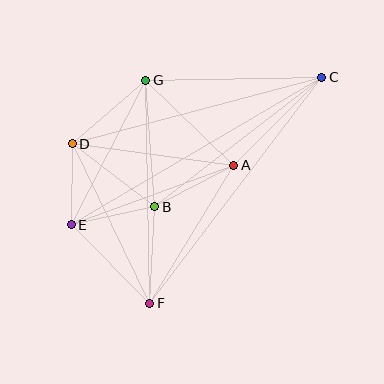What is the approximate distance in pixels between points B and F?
The distance between B and F is approximately 97 pixels.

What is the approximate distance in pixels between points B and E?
The distance between B and E is approximately 85 pixels.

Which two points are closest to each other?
Points D and E are closest to each other.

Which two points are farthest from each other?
Points C and E are farthest from each other.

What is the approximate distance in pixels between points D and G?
The distance between D and G is approximately 97 pixels.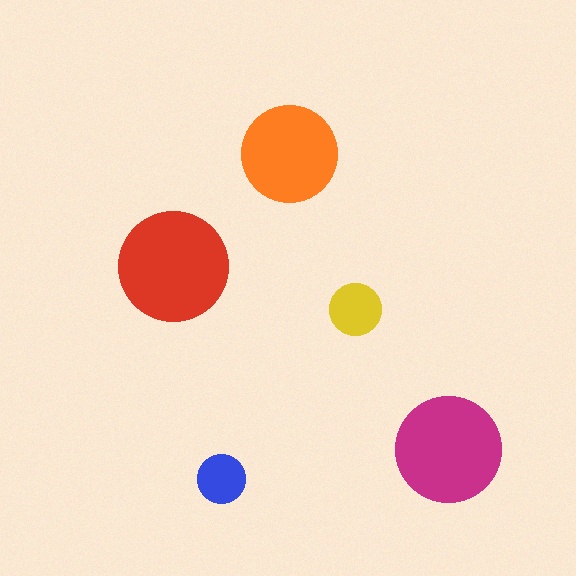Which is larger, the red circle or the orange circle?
The red one.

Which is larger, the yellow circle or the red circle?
The red one.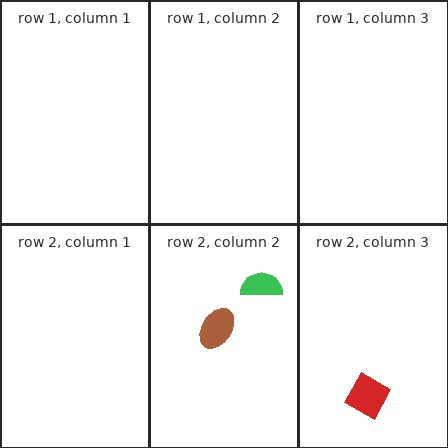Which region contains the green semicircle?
The row 2, column 2 region.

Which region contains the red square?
The row 2, column 3 region.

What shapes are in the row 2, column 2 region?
The brown ellipse, the green semicircle.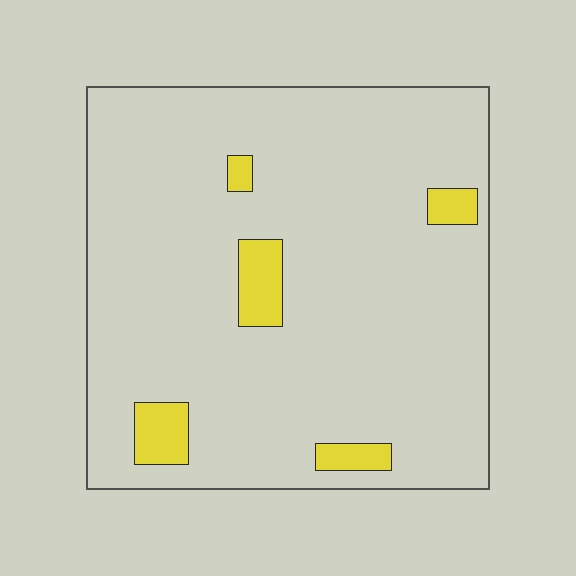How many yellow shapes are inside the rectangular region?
5.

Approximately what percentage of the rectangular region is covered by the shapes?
Approximately 10%.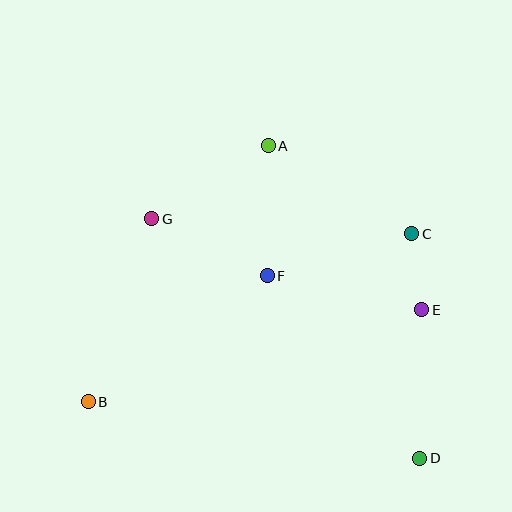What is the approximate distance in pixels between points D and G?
The distance between D and G is approximately 359 pixels.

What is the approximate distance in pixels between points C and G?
The distance between C and G is approximately 261 pixels.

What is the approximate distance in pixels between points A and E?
The distance between A and E is approximately 225 pixels.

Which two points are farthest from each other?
Points B and C are farthest from each other.